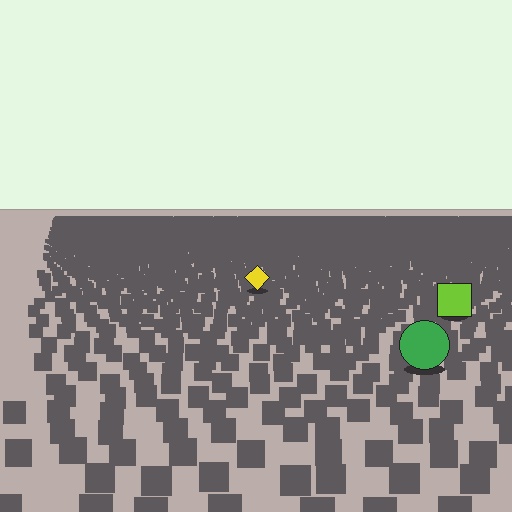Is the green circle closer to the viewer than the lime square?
Yes. The green circle is closer — you can tell from the texture gradient: the ground texture is coarser near it.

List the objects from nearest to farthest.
From nearest to farthest: the green circle, the lime square, the yellow diamond.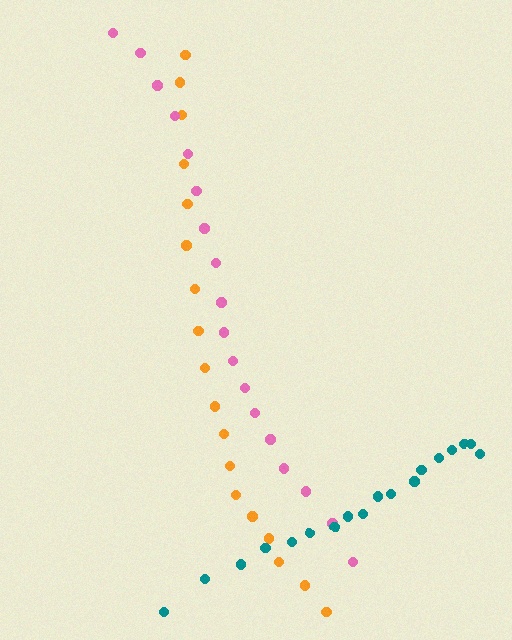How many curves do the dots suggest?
There are 3 distinct paths.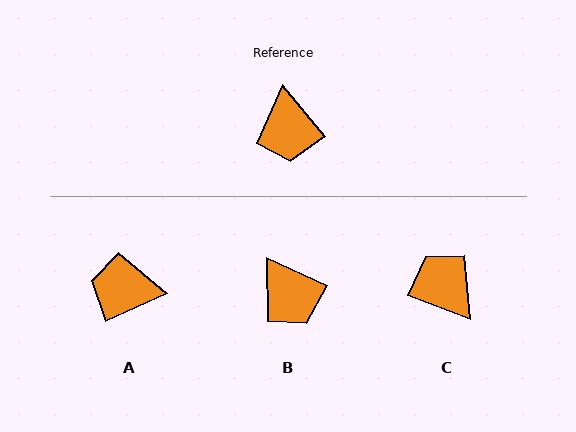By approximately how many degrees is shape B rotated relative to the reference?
Approximately 25 degrees counter-clockwise.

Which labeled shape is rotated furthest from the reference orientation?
C, about 150 degrees away.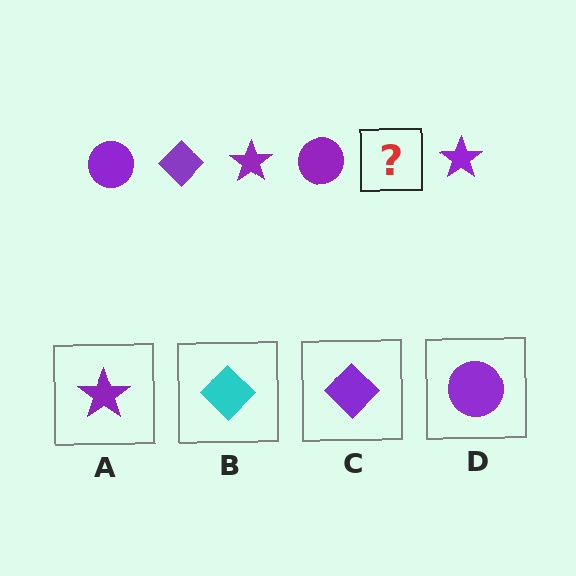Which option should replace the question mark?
Option C.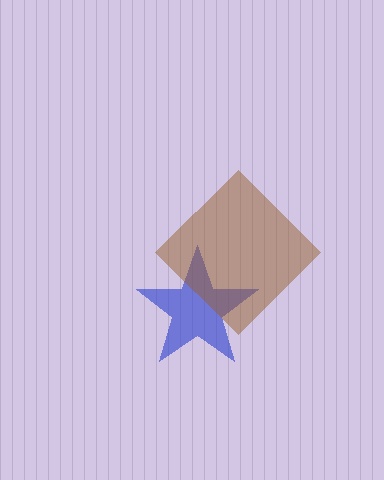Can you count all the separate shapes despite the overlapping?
Yes, there are 2 separate shapes.